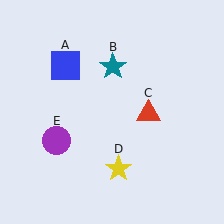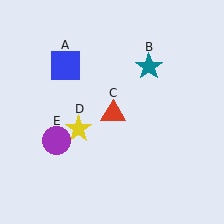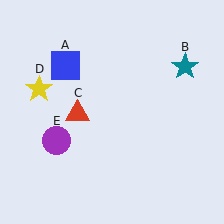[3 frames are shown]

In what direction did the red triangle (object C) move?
The red triangle (object C) moved left.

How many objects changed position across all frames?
3 objects changed position: teal star (object B), red triangle (object C), yellow star (object D).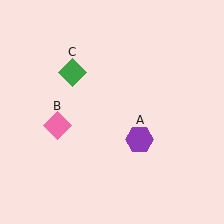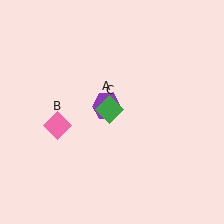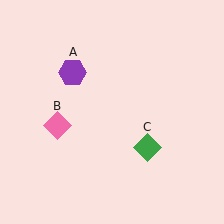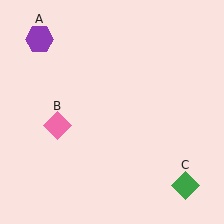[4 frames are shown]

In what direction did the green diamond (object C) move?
The green diamond (object C) moved down and to the right.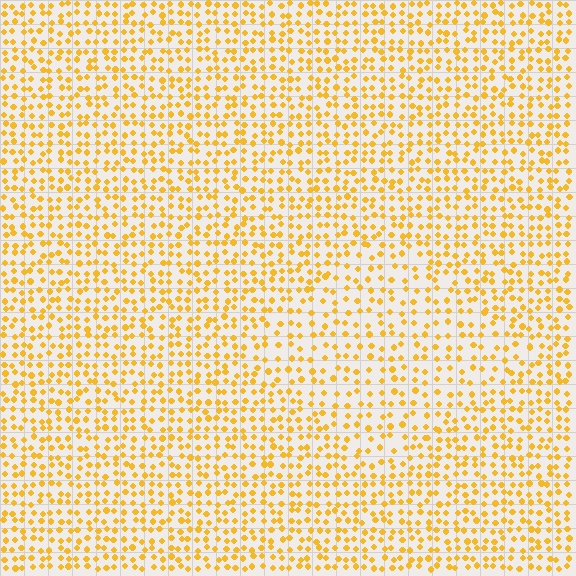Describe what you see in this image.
The image contains small yellow elements arranged at two different densities. A diamond-shaped region is visible where the elements are less densely packed than the surrounding area.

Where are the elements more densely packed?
The elements are more densely packed outside the diamond boundary.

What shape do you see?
I see a diamond.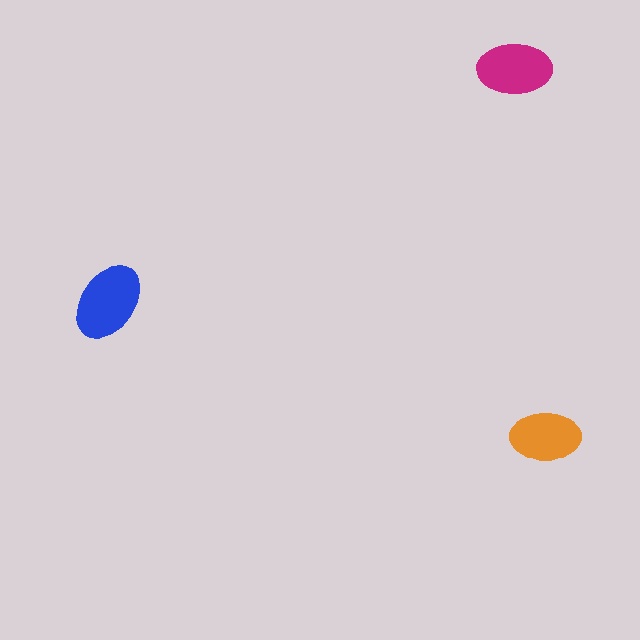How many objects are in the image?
There are 3 objects in the image.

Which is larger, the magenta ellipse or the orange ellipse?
The magenta one.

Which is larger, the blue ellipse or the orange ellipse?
The blue one.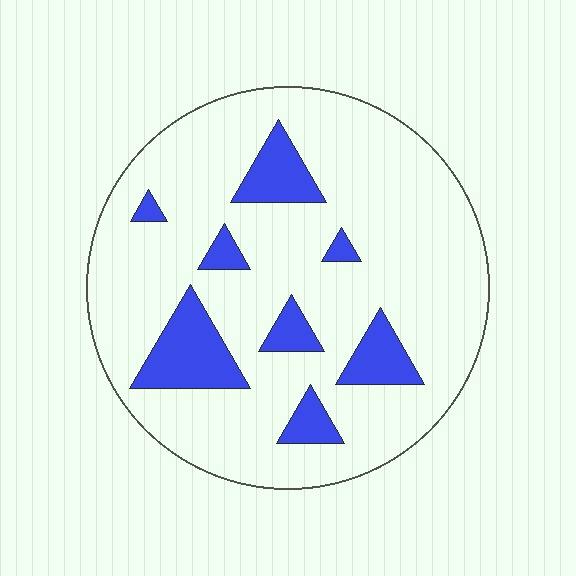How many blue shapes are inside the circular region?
8.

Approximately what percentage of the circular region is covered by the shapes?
Approximately 15%.